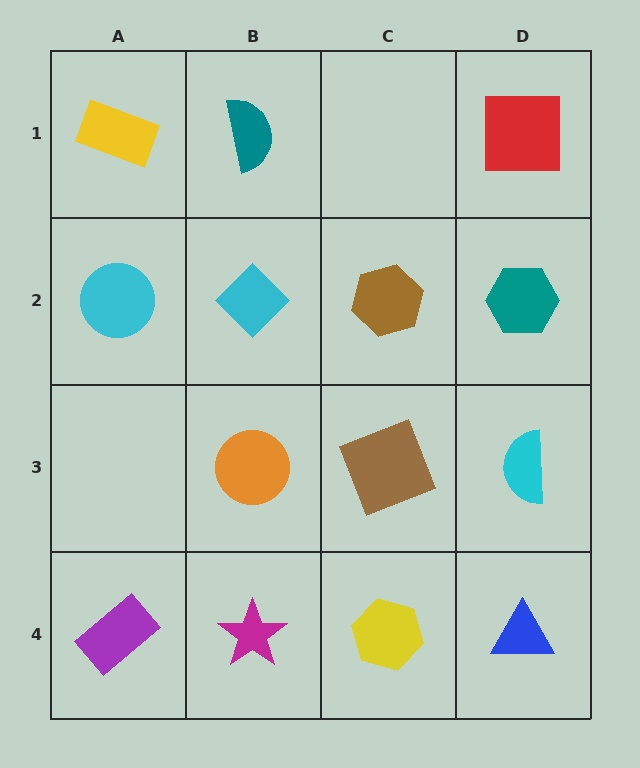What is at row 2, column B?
A cyan diamond.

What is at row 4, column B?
A magenta star.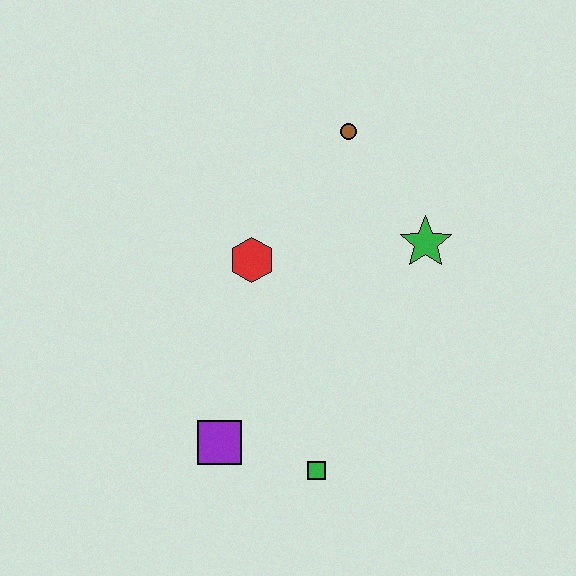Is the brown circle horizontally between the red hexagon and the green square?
No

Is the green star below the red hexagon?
No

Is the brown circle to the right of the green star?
No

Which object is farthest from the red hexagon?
The green square is farthest from the red hexagon.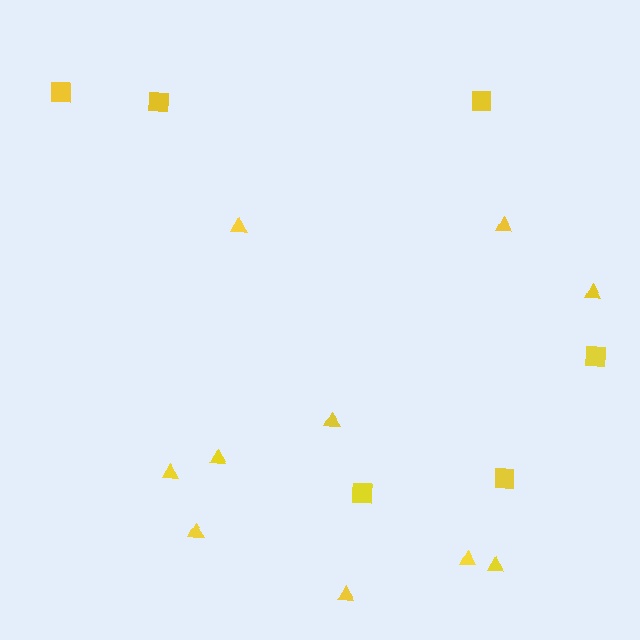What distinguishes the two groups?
There are 2 groups: one group of triangles (10) and one group of squares (6).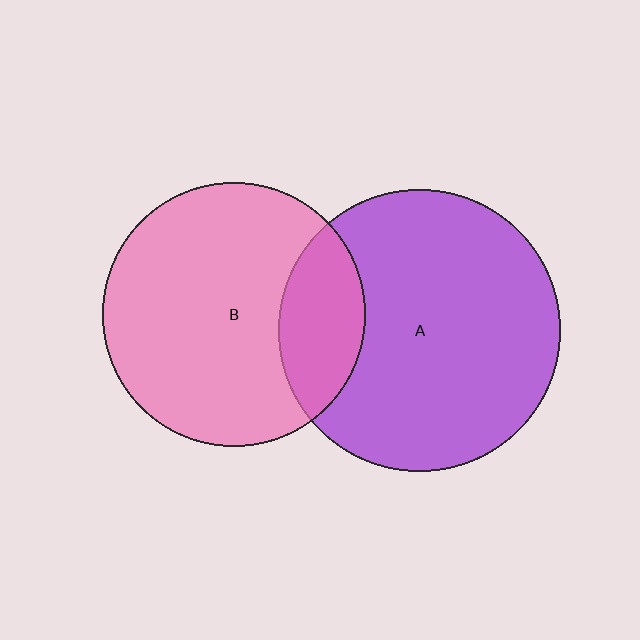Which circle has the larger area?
Circle A (purple).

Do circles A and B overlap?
Yes.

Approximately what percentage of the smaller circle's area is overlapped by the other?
Approximately 20%.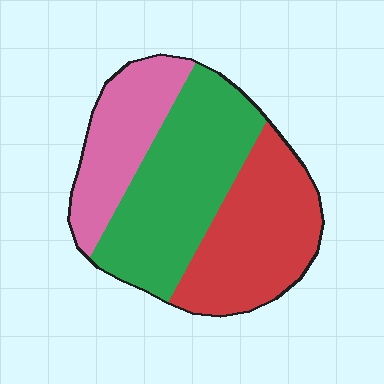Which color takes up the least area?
Pink, at roughly 25%.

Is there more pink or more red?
Red.